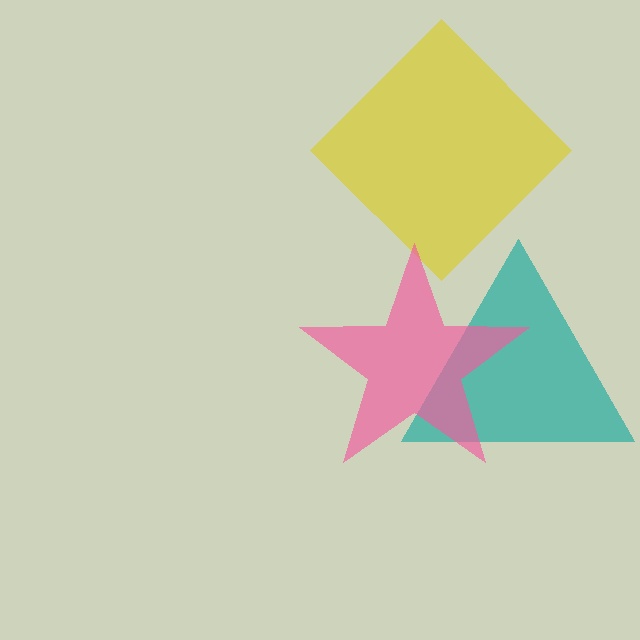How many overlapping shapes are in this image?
There are 3 overlapping shapes in the image.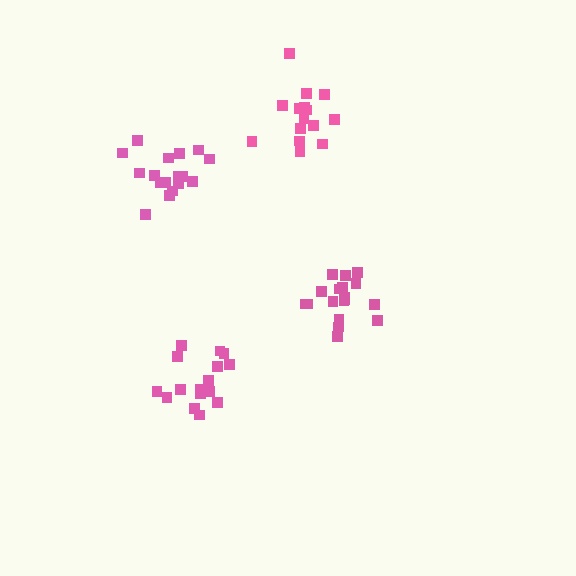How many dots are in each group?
Group 1: 15 dots, Group 2: 17 dots, Group 3: 17 dots, Group 4: 18 dots (67 total).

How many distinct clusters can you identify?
There are 4 distinct clusters.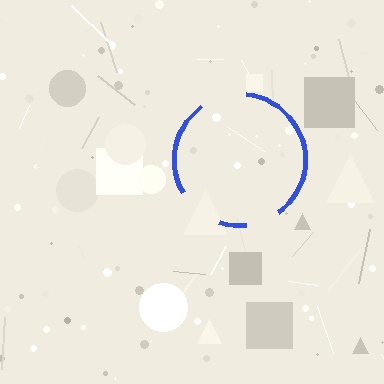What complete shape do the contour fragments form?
The contour fragments form a circle.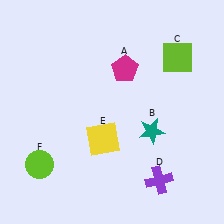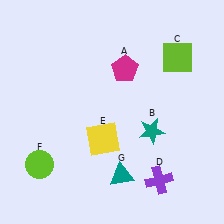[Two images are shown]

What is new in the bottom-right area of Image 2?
A teal triangle (G) was added in the bottom-right area of Image 2.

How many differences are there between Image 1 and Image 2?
There is 1 difference between the two images.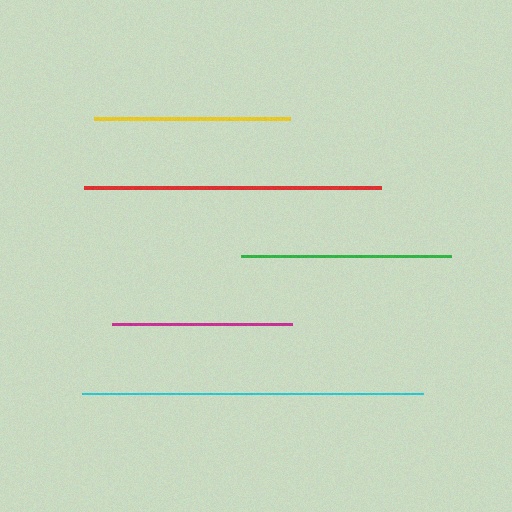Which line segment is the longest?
The cyan line is the longest at approximately 341 pixels.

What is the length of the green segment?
The green segment is approximately 210 pixels long.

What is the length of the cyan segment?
The cyan segment is approximately 341 pixels long.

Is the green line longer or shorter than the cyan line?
The cyan line is longer than the green line.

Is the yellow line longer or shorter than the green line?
The green line is longer than the yellow line.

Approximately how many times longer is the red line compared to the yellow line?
The red line is approximately 1.5 times the length of the yellow line.